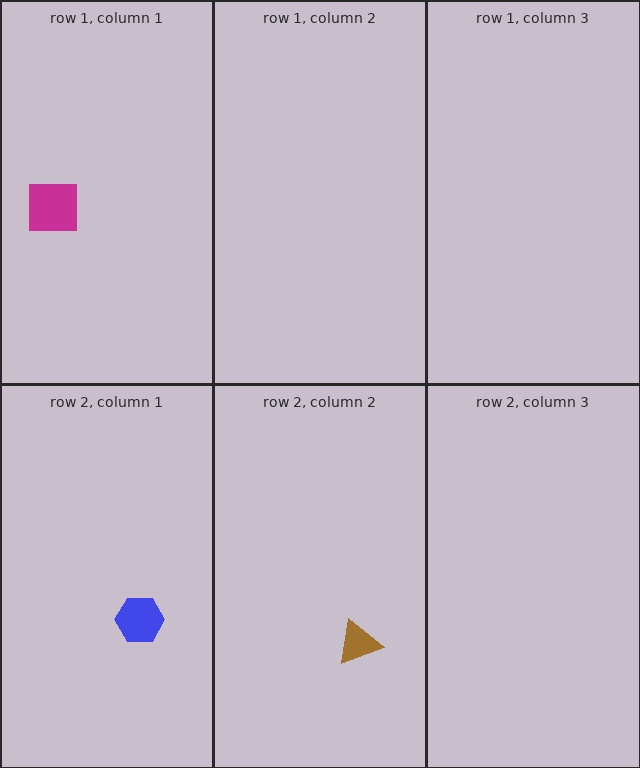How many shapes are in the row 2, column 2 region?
1.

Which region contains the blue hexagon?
The row 2, column 1 region.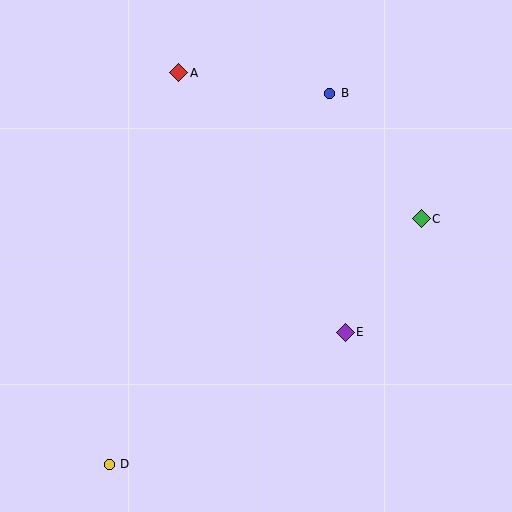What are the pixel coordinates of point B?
Point B is at (330, 93).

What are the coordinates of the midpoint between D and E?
The midpoint between D and E is at (227, 398).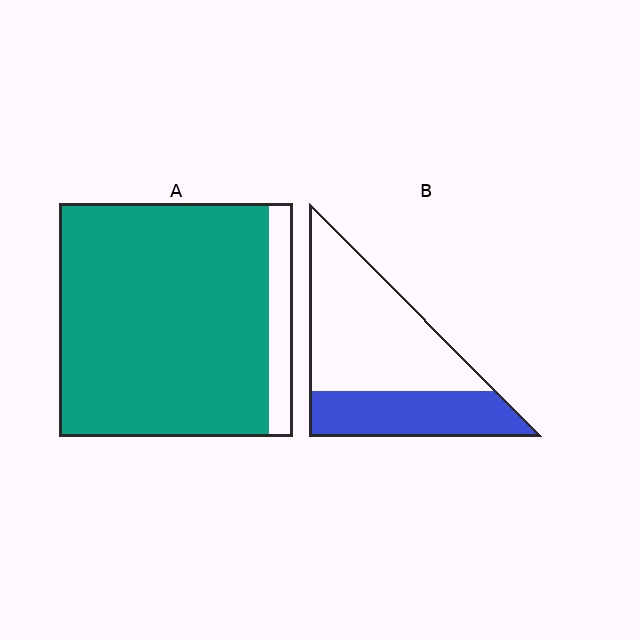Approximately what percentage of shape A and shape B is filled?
A is approximately 90% and B is approximately 35%.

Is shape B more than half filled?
No.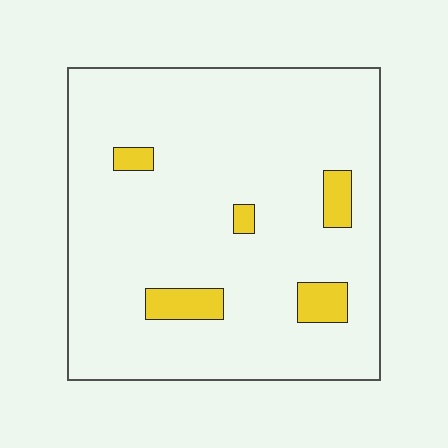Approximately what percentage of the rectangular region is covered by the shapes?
Approximately 10%.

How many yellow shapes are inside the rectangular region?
5.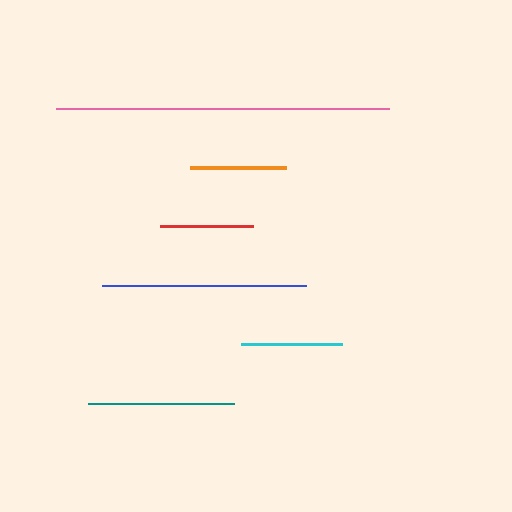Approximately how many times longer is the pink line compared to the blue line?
The pink line is approximately 1.6 times the length of the blue line.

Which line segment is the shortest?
The red line is the shortest at approximately 93 pixels.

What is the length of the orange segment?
The orange segment is approximately 96 pixels long.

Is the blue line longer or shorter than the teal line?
The blue line is longer than the teal line.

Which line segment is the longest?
The pink line is the longest at approximately 333 pixels.